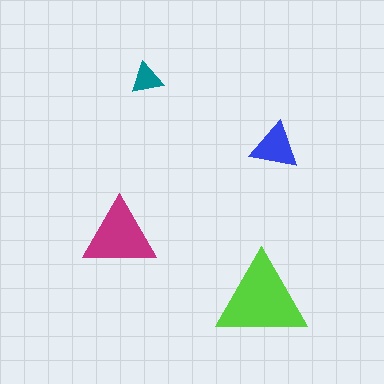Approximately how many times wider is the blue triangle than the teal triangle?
About 1.5 times wider.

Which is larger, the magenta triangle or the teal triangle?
The magenta one.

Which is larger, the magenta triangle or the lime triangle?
The lime one.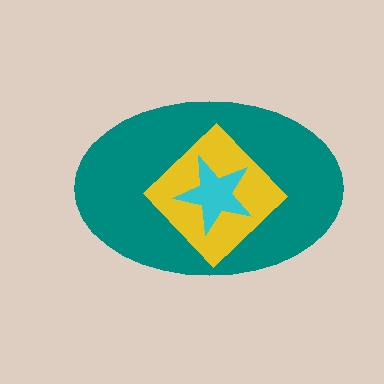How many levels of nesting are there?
3.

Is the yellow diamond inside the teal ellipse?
Yes.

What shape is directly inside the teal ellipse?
The yellow diamond.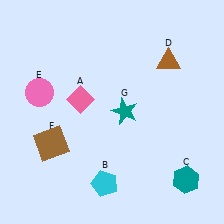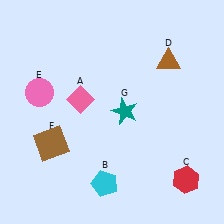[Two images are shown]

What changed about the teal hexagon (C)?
In Image 1, C is teal. In Image 2, it changed to red.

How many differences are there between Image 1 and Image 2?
There is 1 difference between the two images.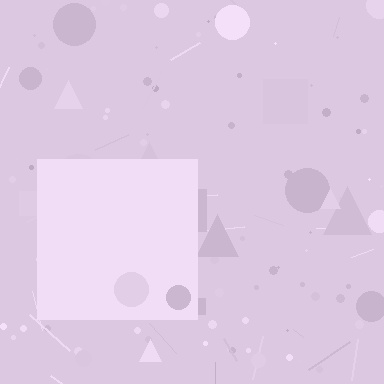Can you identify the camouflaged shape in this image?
The camouflaged shape is a square.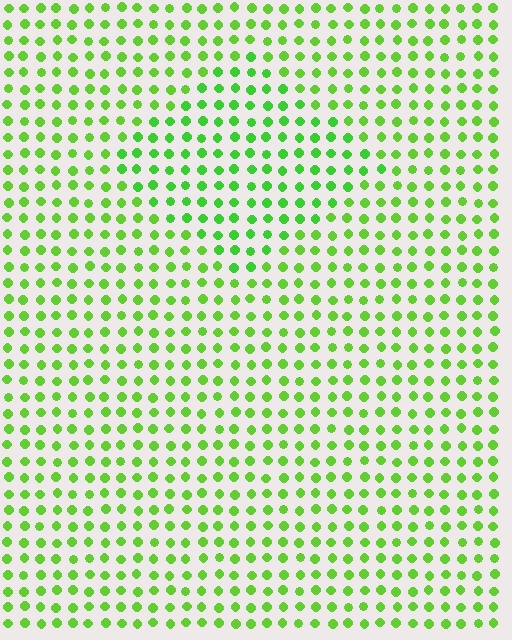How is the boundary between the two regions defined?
The boundary is defined purely by a slight shift in hue (about 16 degrees). Spacing, size, and orientation are identical on both sides.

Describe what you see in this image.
The image is filled with small lime elements in a uniform arrangement. A diamond-shaped region is visible where the elements are tinted to a slightly different hue, forming a subtle color boundary.